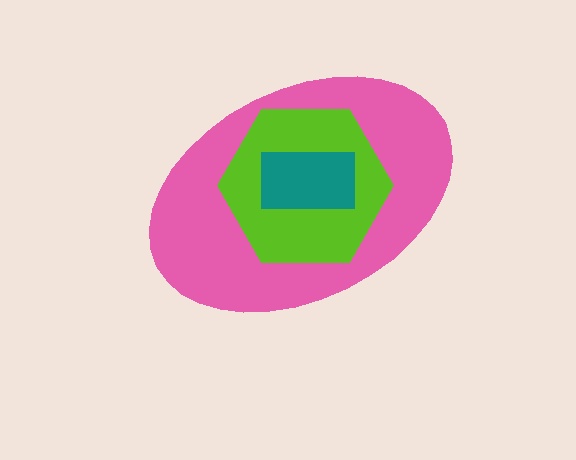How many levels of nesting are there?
3.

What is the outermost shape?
The pink ellipse.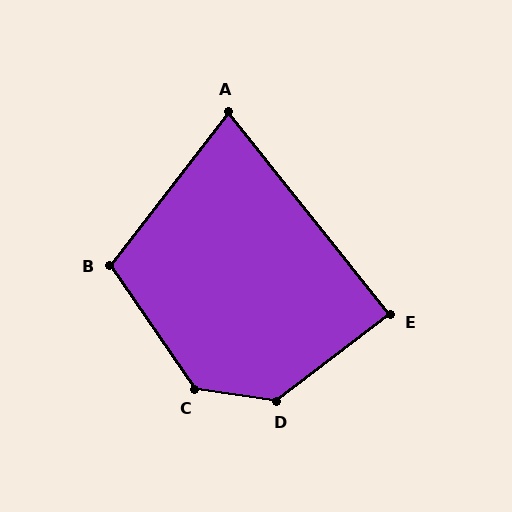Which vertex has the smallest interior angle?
A, at approximately 76 degrees.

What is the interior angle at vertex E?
Approximately 89 degrees (approximately right).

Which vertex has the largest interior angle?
D, at approximately 134 degrees.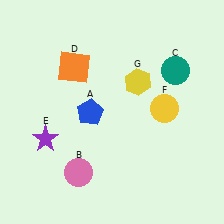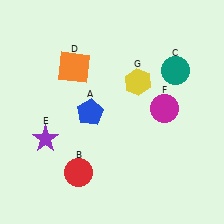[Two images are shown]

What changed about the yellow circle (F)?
In Image 1, F is yellow. In Image 2, it changed to magenta.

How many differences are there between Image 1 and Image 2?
There are 2 differences between the two images.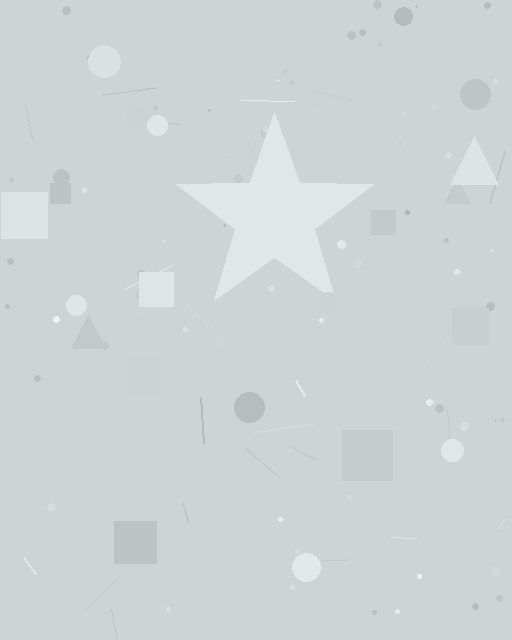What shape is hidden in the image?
A star is hidden in the image.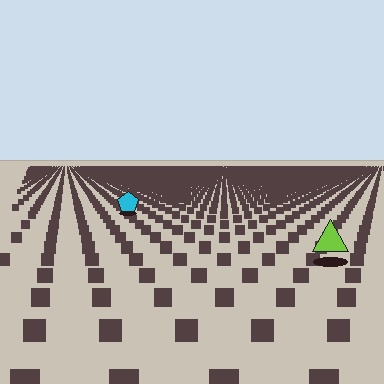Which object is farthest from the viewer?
The cyan pentagon is farthest from the viewer. It appears smaller and the ground texture around it is denser.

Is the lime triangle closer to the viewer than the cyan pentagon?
Yes. The lime triangle is closer — you can tell from the texture gradient: the ground texture is coarser near it.